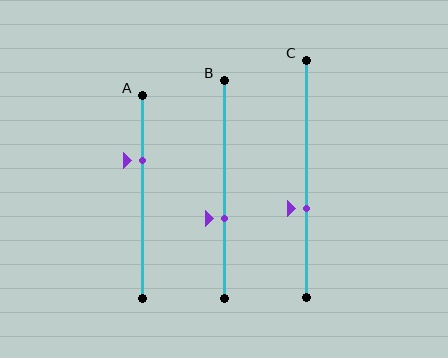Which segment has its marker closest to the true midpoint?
Segment C has its marker closest to the true midpoint.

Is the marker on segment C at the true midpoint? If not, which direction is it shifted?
No, the marker on segment C is shifted downward by about 13% of the segment length.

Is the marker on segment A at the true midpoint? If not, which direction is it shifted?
No, the marker on segment A is shifted upward by about 18% of the segment length.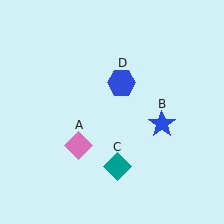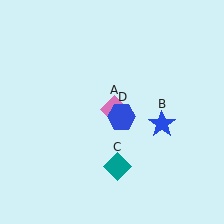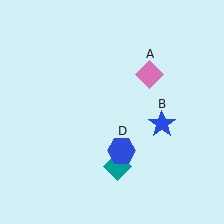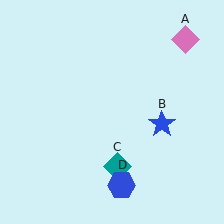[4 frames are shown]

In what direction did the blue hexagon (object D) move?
The blue hexagon (object D) moved down.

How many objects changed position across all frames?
2 objects changed position: pink diamond (object A), blue hexagon (object D).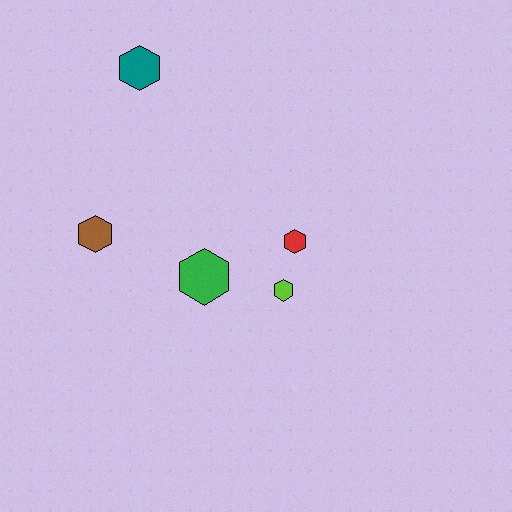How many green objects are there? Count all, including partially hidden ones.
There is 1 green object.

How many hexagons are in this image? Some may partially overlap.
There are 5 hexagons.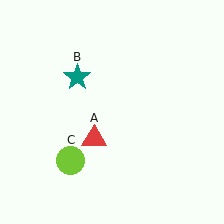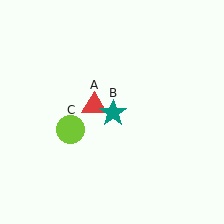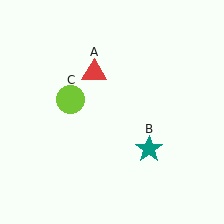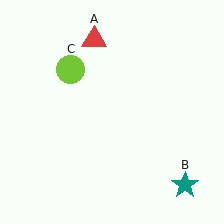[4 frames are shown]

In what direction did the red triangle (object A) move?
The red triangle (object A) moved up.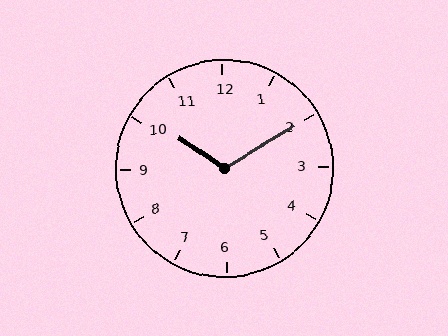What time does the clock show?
10:10.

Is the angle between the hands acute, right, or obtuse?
It is obtuse.